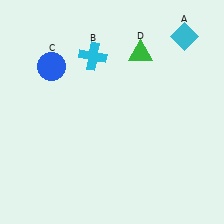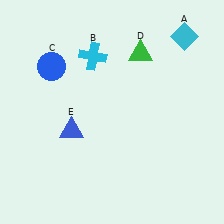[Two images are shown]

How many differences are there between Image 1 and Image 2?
There is 1 difference between the two images.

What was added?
A blue triangle (E) was added in Image 2.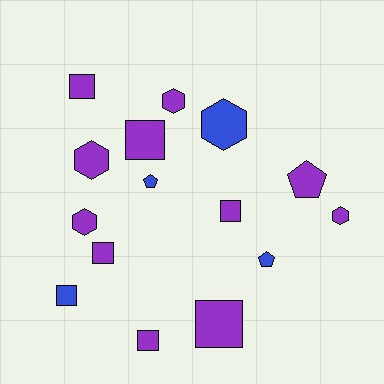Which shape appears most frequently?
Square, with 7 objects.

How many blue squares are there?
There is 1 blue square.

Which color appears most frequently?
Purple, with 11 objects.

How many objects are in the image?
There are 15 objects.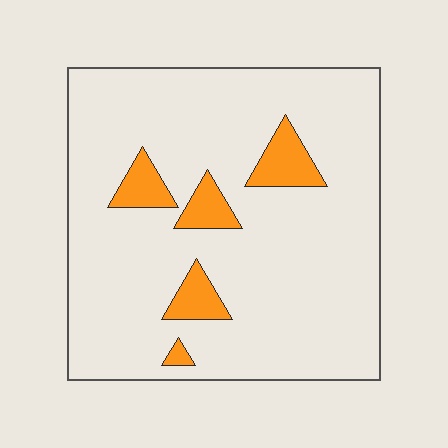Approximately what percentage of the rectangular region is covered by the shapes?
Approximately 10%.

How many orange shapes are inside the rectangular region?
5.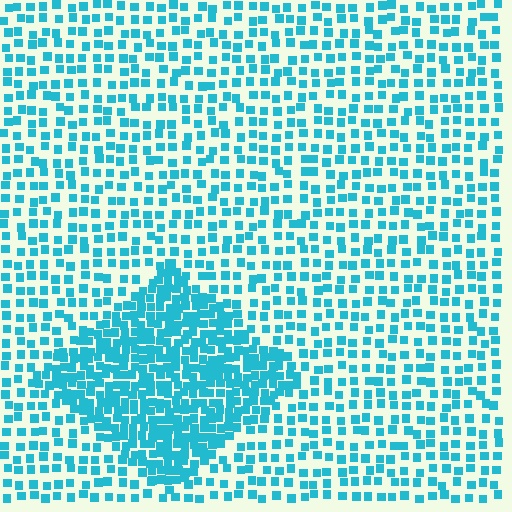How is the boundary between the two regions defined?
The boundary is defined by a change in element density (approximately 2.2x ratio). All elements are the same color, size, and shape.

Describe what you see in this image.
The image contains small cyan elements arranged at two different densities. A diamond-shaped region is visible where the elements are more densely packed than the surrounding area.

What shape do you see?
I see a diamond.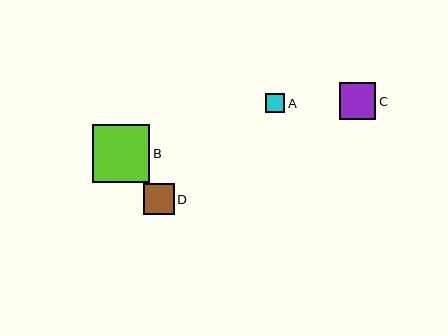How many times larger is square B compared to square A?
Square B is approximately 3.1 times the size of square A.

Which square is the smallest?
Square A is the smallest with a size of approximately 19 pixels.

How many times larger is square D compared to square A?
Square D is approximately 1.6 times the size of square A.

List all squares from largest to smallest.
From largest to smallest: B, C, D, A.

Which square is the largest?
Square B is the largest with a size of approximately 57 pixels.